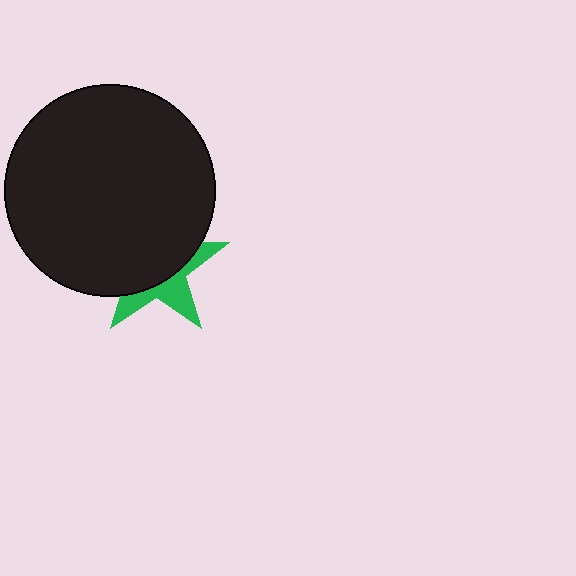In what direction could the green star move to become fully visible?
The green star could move down. That would shift it out from behind the black circle entirely.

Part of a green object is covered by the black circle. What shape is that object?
It is a star.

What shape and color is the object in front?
The object in front is a black circle.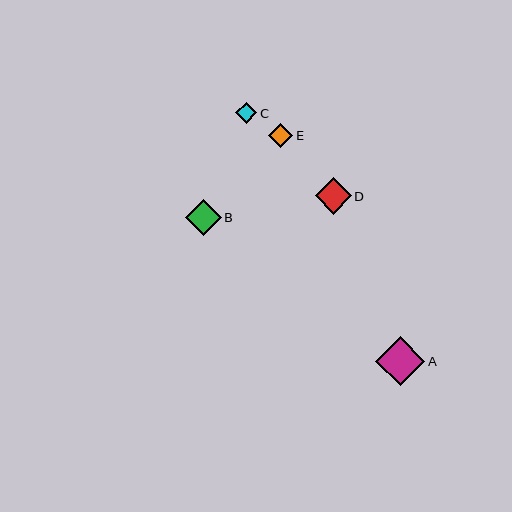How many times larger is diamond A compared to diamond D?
Diamond A is approximately 1.4 times the size of diamond D.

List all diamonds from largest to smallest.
From largest to smallest: A, D, B, E, C.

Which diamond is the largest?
Diamond A is the largest with a size of approximately 49 pixels.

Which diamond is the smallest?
Diamond C is the smallest with a size of approximately 22 pixels.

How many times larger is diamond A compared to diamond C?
Diamond A is approximately 2.3 times the size of diamond C.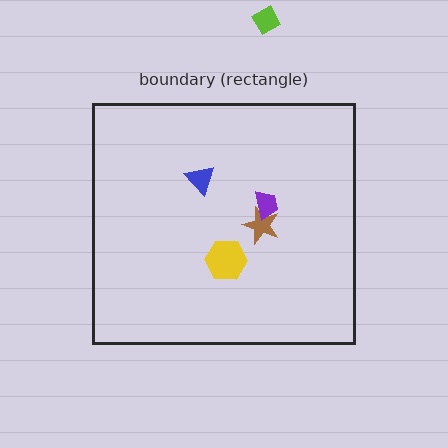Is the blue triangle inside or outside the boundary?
Inside.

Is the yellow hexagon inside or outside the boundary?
Inside.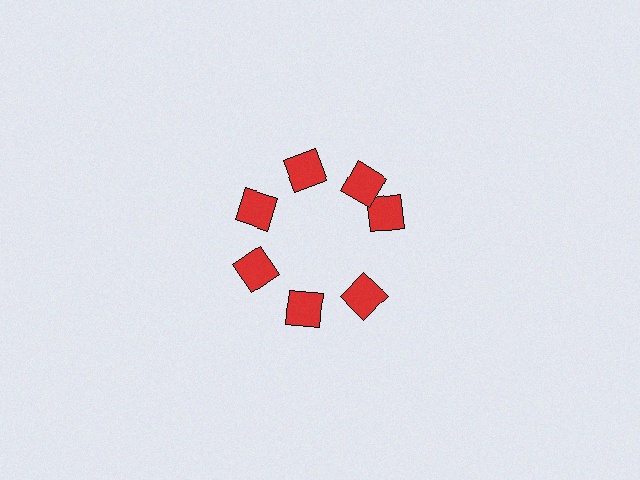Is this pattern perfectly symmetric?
No. The 7 red diamonds are arranged in a ring, but one element near the 3 o'clock position is rotated out of alignment along the ring, breaking the 7-fold rotational symmetry.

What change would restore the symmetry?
The symmetry would be restored by rotating it back into even spacing with its neighbors so that all 7 diamonds sit at equal angles and equal distance from the center.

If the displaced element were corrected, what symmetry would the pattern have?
It would have 7-fold rotational symmetry — the pattern would map onto itself every 51 degrees.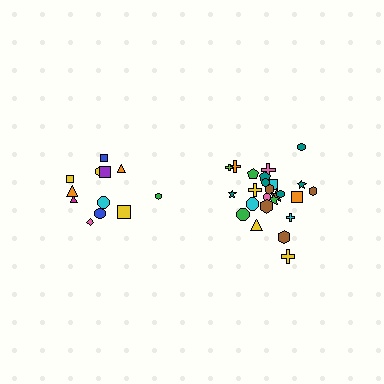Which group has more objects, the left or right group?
The right group.